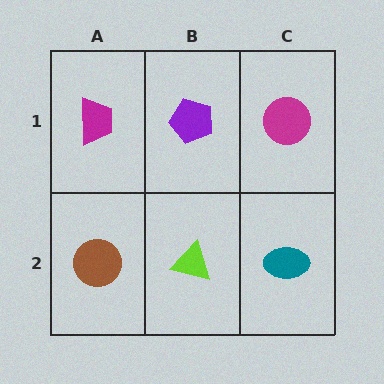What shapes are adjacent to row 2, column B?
A purple pentagon (row 1, column B), a brown circle (row 2, column A), a teal ellipse (row 2, column C).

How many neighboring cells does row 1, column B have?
3.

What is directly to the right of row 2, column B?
A teal ellipse.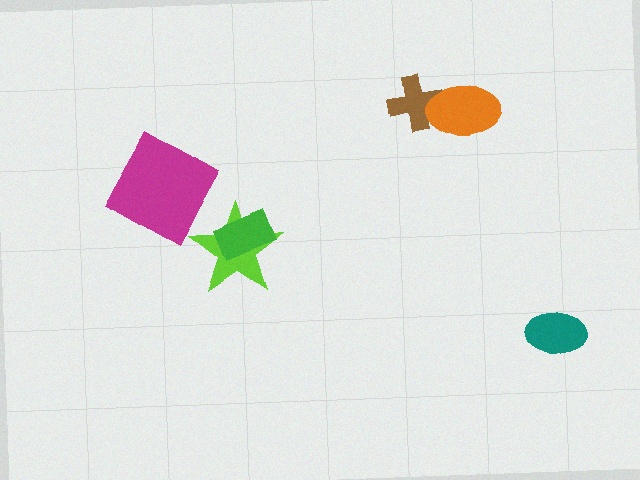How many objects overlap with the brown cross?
1 object overlaps with the brown cross.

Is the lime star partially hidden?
Yes, it is partially covered by another shape.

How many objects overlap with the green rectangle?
1 object overlaps with the green rectangle.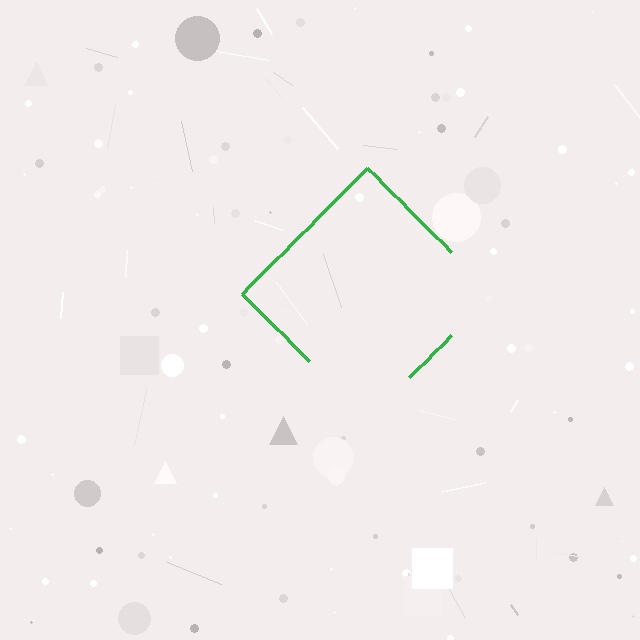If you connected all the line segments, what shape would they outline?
They would outline a diamond.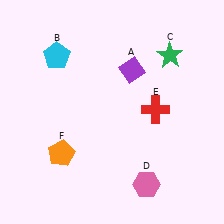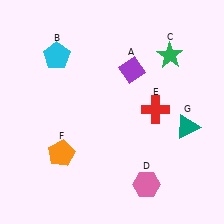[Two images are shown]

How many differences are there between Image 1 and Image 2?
There is 1 difference between the two images.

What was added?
A teal triangle (G) was added in Image 2.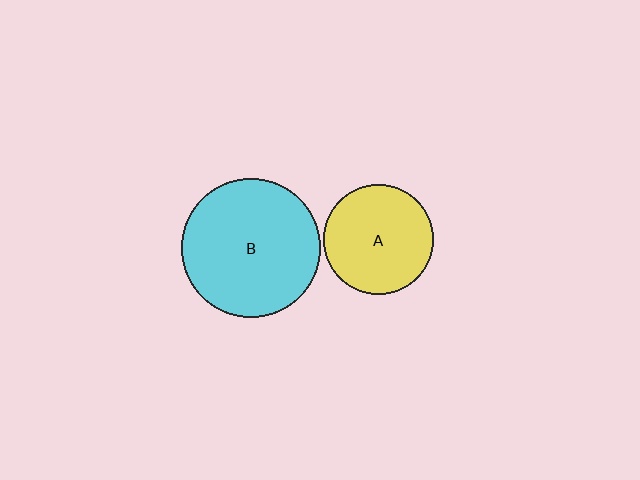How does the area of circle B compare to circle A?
Approximately 1.6 times.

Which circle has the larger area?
Circle B (cyan).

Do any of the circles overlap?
No, none of the circles overlap.